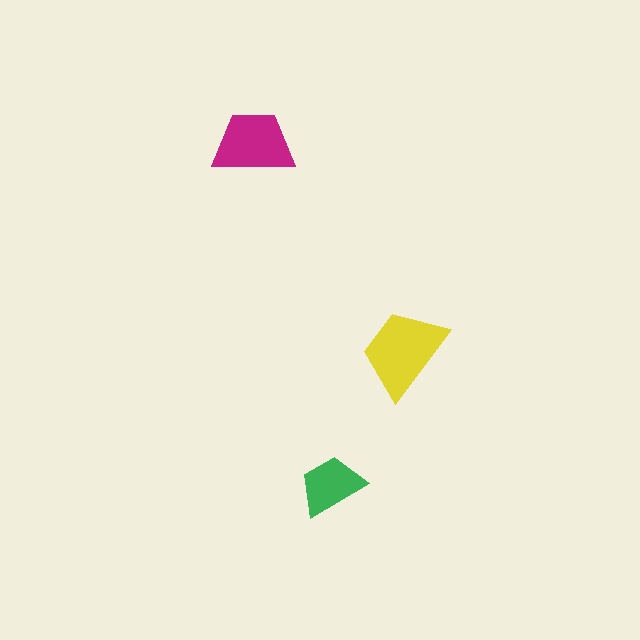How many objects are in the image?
There are 3 objects in the image.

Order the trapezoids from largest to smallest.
the yellow one, the magenta one, the green one.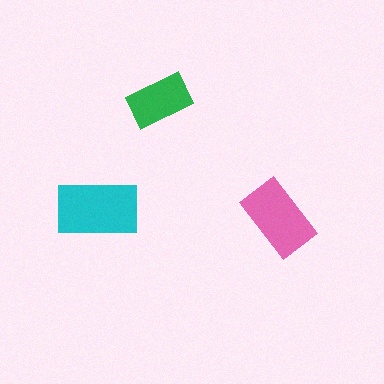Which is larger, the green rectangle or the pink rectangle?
The pink one.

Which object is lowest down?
The pink rectangle is bottommost.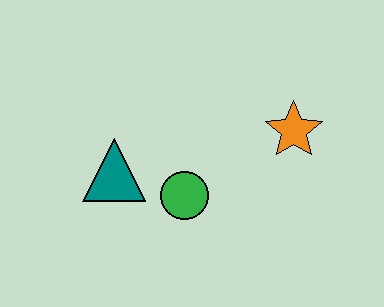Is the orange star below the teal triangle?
No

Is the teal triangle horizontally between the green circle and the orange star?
No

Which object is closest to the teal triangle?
The green circle is closest to the teal triangle.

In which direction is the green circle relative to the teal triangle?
The green circle is to the right of the teal triangle.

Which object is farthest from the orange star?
The teal triangle is farthest from the orange star.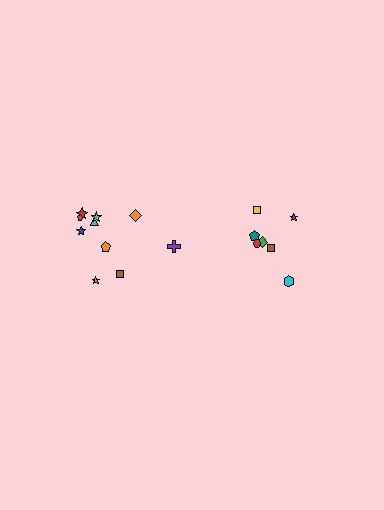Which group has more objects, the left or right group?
The left group.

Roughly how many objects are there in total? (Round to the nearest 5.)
Roughly 15 objects in total.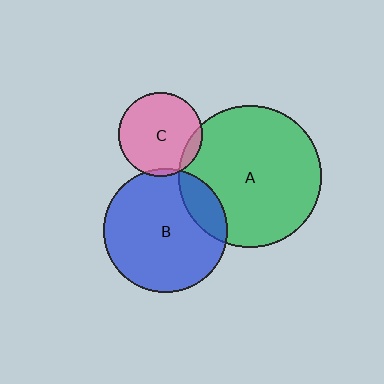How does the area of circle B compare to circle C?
Approximately 2.2 times.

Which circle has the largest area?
Circle A (green).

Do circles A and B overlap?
Yes.